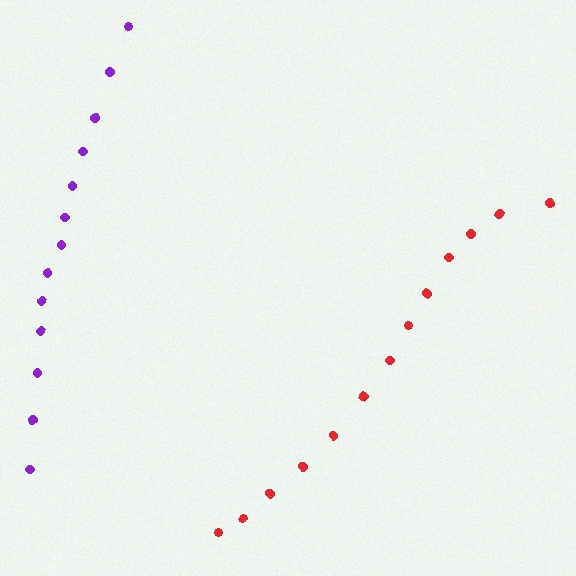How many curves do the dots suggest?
There are 2 distinct paths.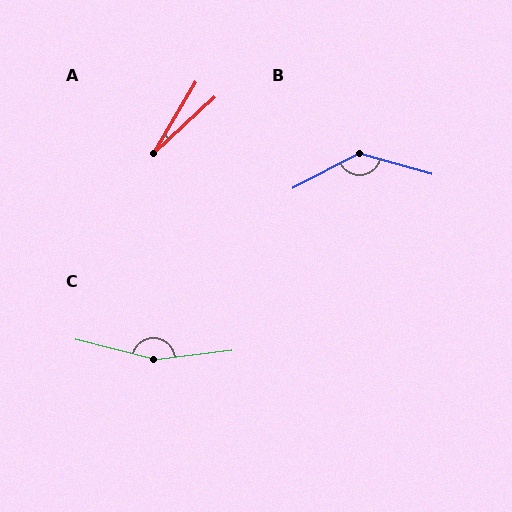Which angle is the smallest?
A, at approximately 17 degrees.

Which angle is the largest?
C, at approximately 159 degrees.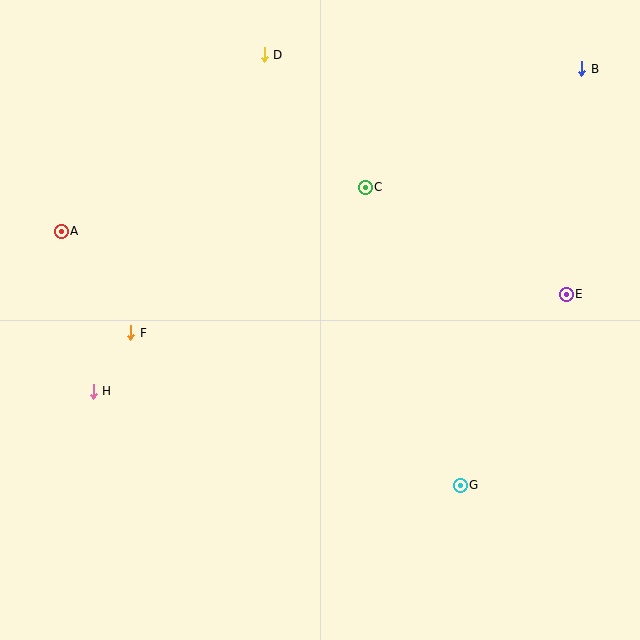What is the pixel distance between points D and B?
The distance between D and B is 318 pixels.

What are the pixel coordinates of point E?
Point E is at (566, 294).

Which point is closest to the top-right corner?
Point B is closest to the top-right corner.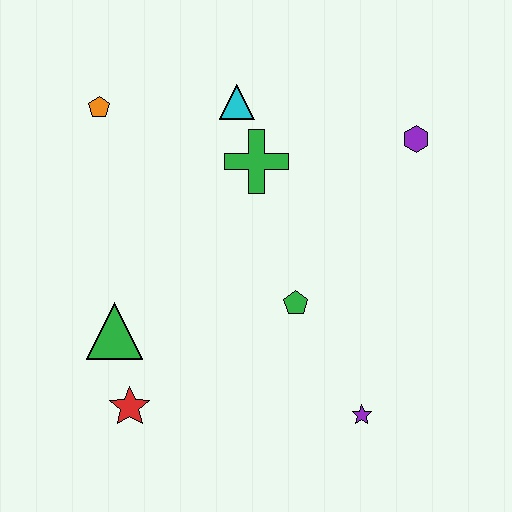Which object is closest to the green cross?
The cyan triangle is closest to the green cross.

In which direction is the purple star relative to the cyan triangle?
The purple star is below the cyan triangle.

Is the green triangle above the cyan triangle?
No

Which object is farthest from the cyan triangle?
The purple star is farthest from the cyan triangle.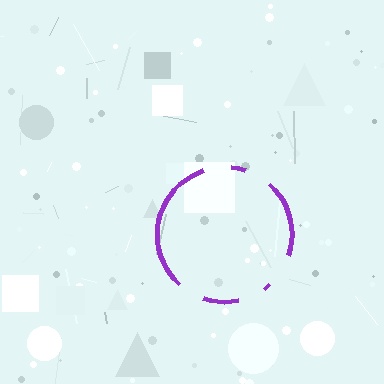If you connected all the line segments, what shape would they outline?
They would outline a circle.